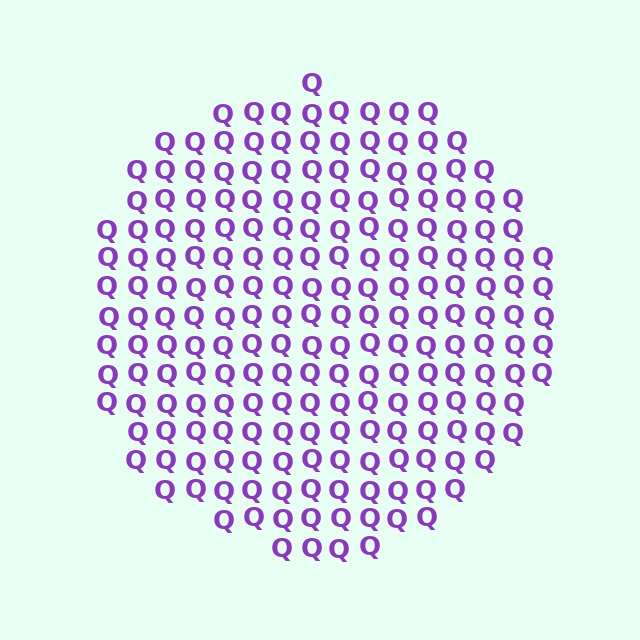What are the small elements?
The small elements are letter Q's.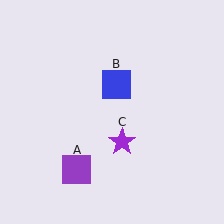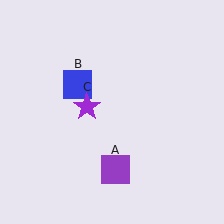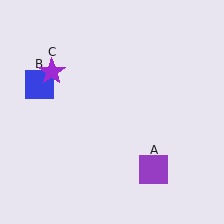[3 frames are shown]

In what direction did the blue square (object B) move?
The blue square (object B) moved left.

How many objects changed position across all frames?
3 objects changed position: purple square (object A), blue square (object B), purple star (object C).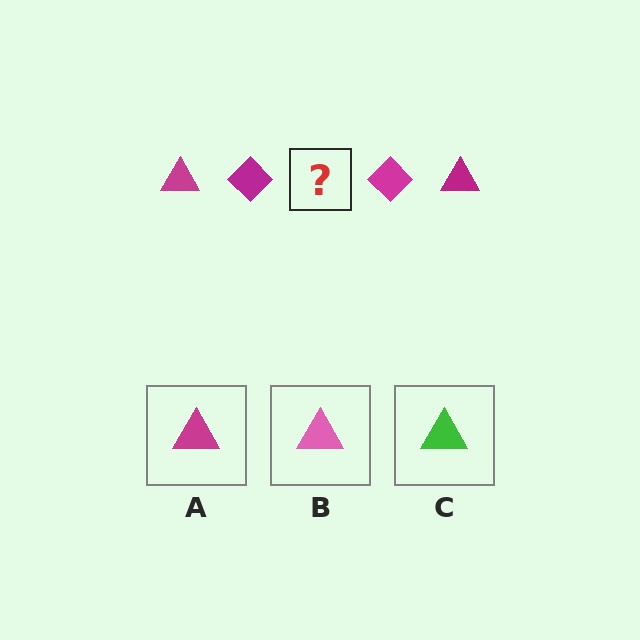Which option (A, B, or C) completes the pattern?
A.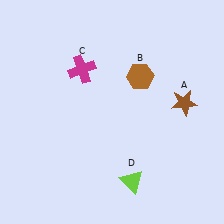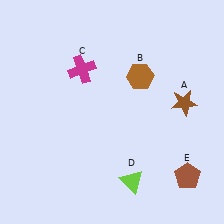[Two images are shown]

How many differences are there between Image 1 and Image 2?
There is 1 difference between the two images.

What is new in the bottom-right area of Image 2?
A brown pentagon (E) was added in the bottom-right area of Image 2.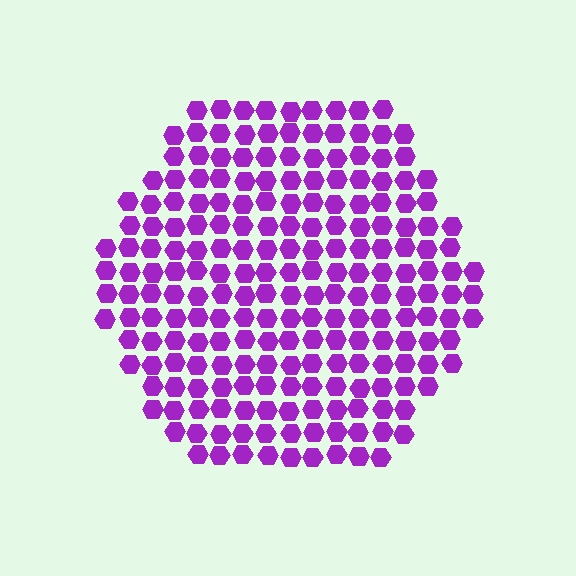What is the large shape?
The large shape is a hexagon.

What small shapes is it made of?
It is made of small hexagons.